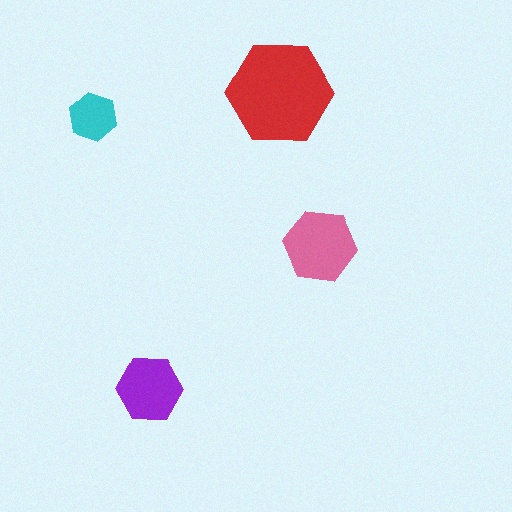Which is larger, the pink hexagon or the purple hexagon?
The pink one.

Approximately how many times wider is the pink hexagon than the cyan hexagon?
About 1.5 times wider.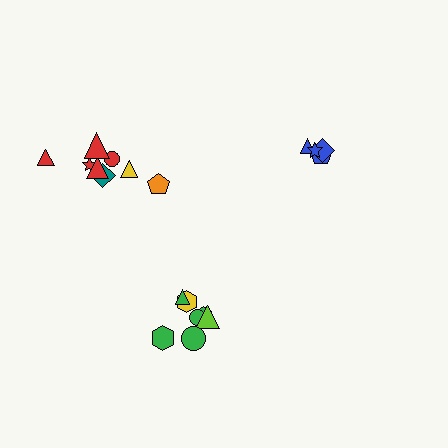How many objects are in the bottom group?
There are 7 objects.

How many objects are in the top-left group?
There are 8 objects.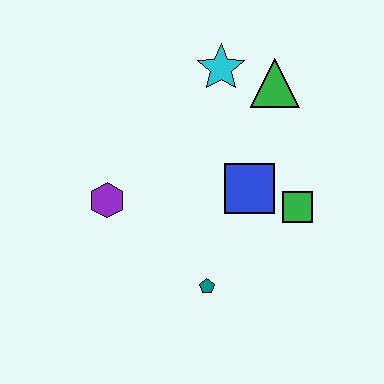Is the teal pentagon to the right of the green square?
No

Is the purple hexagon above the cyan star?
No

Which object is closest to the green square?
The blue square is closest to the green square.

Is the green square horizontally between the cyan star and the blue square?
No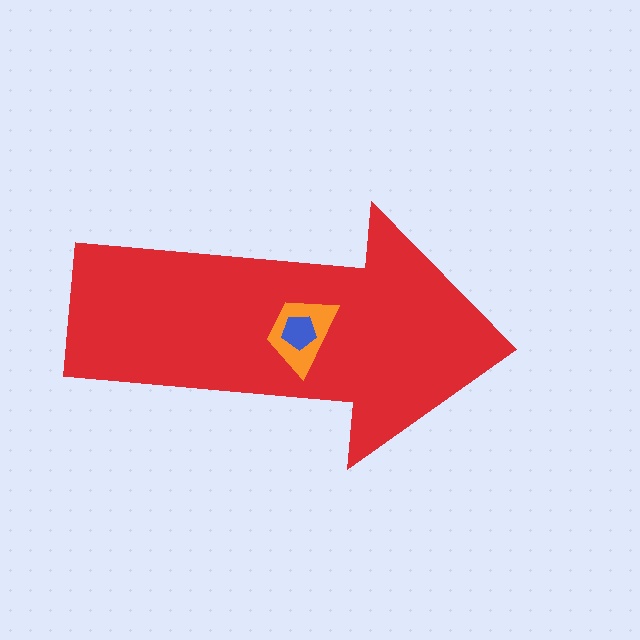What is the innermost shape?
The blue pentagon.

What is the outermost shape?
The red arrow.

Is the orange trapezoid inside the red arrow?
Yes.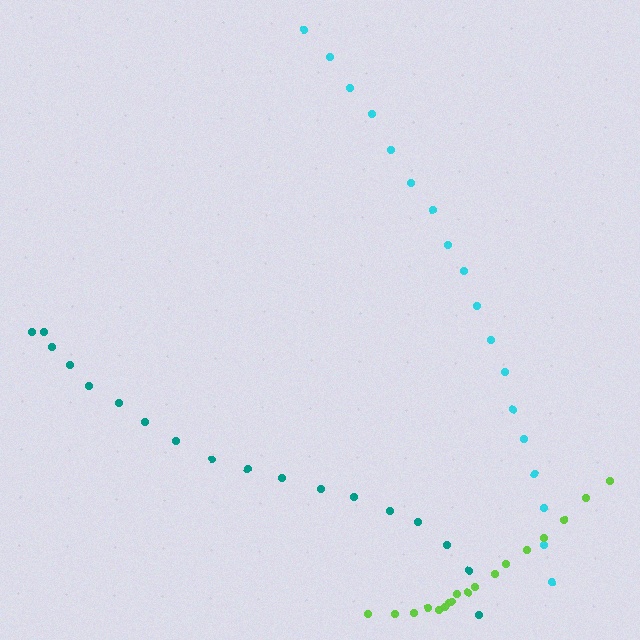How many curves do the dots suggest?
There are 3 distinct paths.